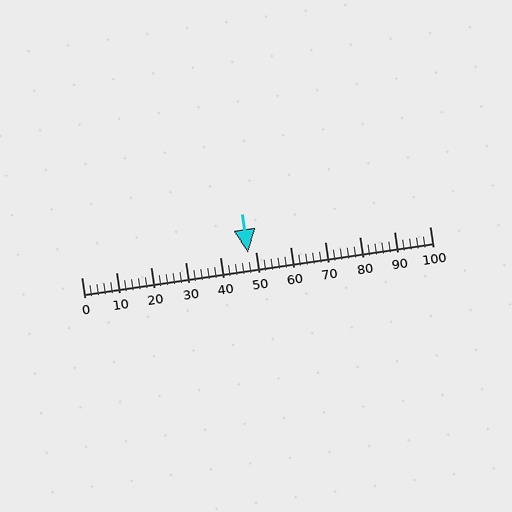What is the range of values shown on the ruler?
The ruler shows values from 0 to 100.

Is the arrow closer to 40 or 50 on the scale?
The arrow is closer to 50.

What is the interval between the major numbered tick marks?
The major tick marks are spaced 10 units apart.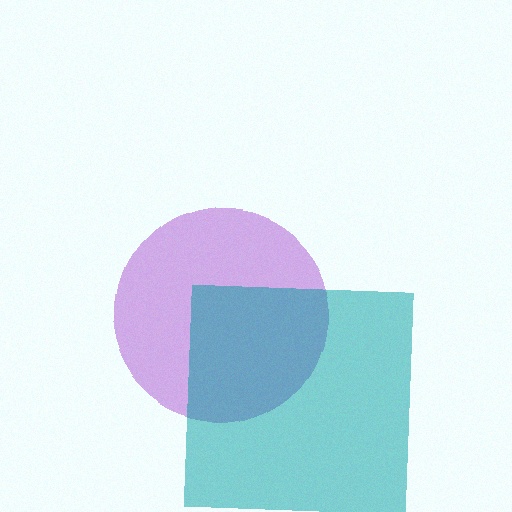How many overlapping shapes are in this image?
There are 2 overlapping shapes in the image.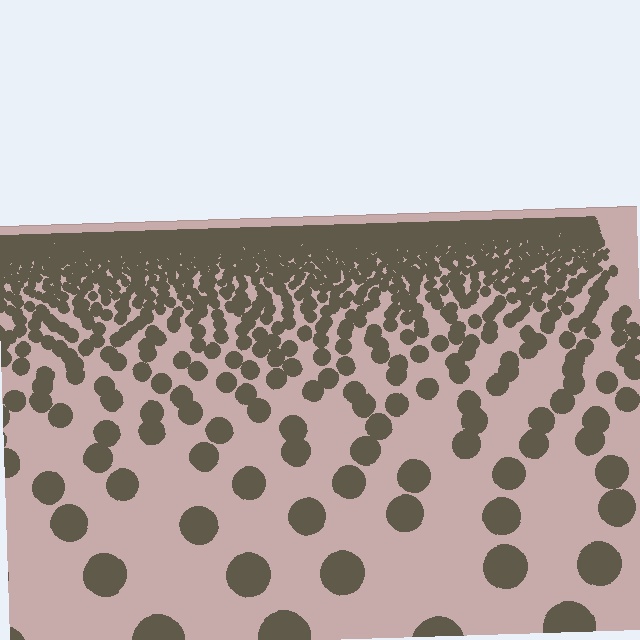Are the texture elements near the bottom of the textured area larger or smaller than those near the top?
Larger. Near the bottom, elements are closer to the viewer and appear at a bigger on-screen size.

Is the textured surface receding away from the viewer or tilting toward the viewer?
The surface is receding away from the viewer. Texture elements get smaller and denser toward the top.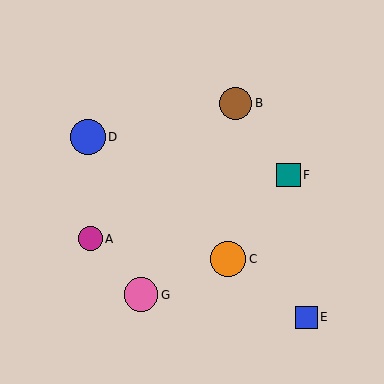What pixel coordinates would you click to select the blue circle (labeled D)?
Click at (88, 137) to select the blue circle D.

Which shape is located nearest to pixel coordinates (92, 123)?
The blue circle (labeled D) at (88, 137) is nearest to that location.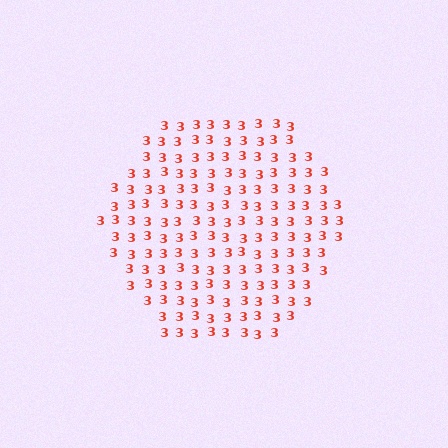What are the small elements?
The small elements are digit 3's.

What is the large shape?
The large shape is a hexagon.